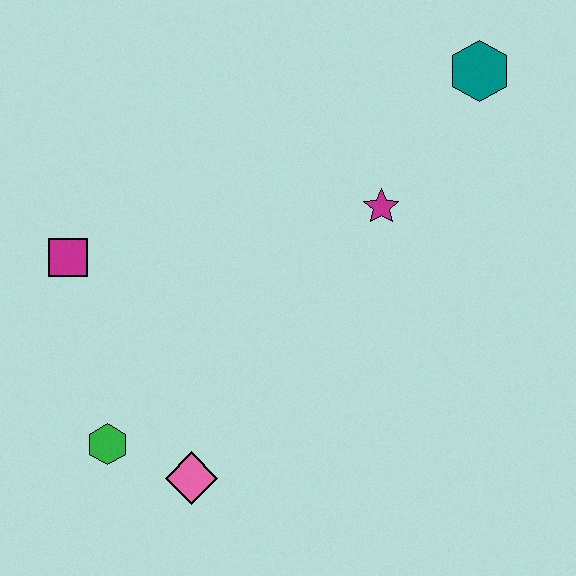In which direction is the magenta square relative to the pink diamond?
The magenta square is above the pink diamond.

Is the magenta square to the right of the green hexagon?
No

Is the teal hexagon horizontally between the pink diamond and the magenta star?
No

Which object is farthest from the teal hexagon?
The green hexagon is farthest from the teal hexagon.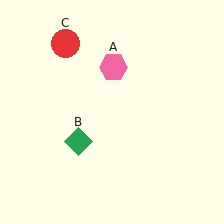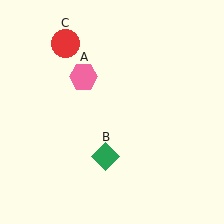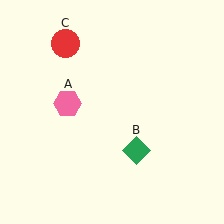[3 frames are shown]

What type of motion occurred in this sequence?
The pink hexagon (object A), green diamond (object B) rotated counterclockwise around the center of the scene.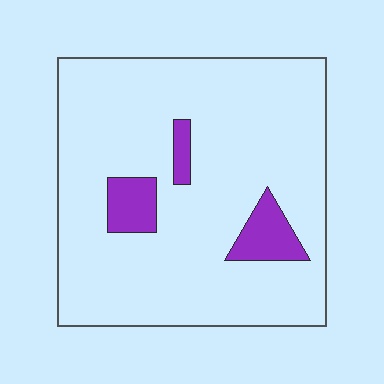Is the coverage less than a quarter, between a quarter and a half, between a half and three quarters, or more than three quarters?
Less than a quarter.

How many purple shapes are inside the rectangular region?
3.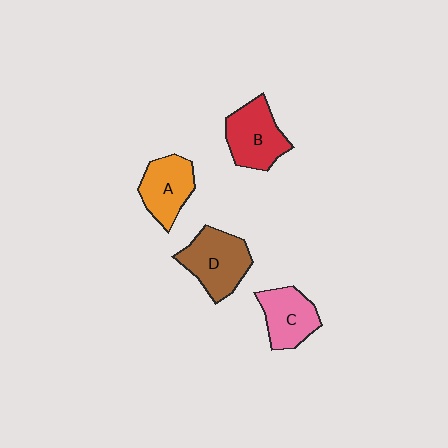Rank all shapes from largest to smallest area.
From largest to smallest: D (brown), B (red), A (orange), C (pink).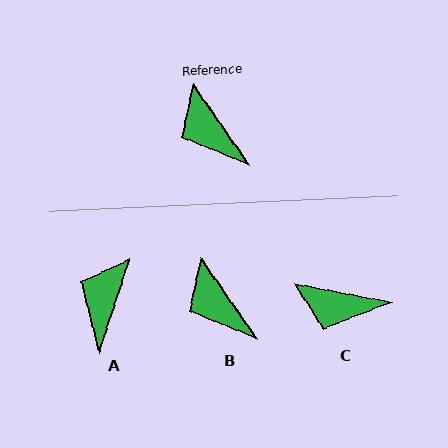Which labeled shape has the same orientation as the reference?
B.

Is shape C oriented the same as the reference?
No, it is off by about 44 degrees.